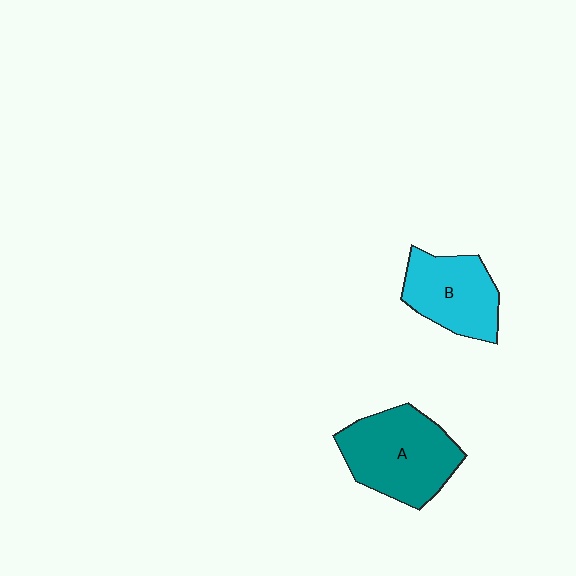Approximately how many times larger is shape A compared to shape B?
Approximately 1.3 times.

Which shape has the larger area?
Shape A (teal).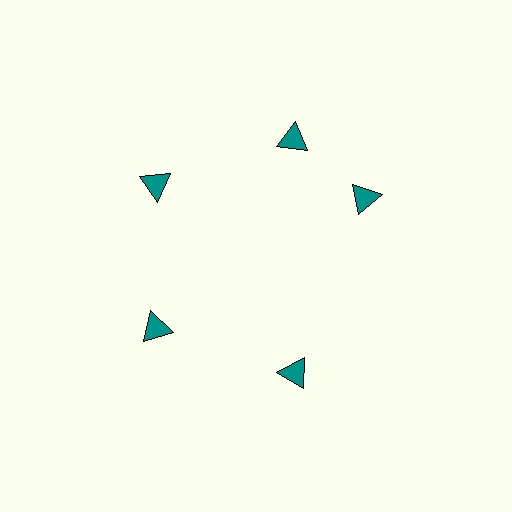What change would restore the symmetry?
The symmetry would be restored by rotating it back into even spacing with its neighbors so that all 5 triangles sit at equal angles and equal distance from the center.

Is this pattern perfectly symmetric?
No. The 5 teal triangles are arranged in a ring, but one element near the 3 o'clock position is rotated out of alignment along the ring, breaking the 5-fold rotational symmetry.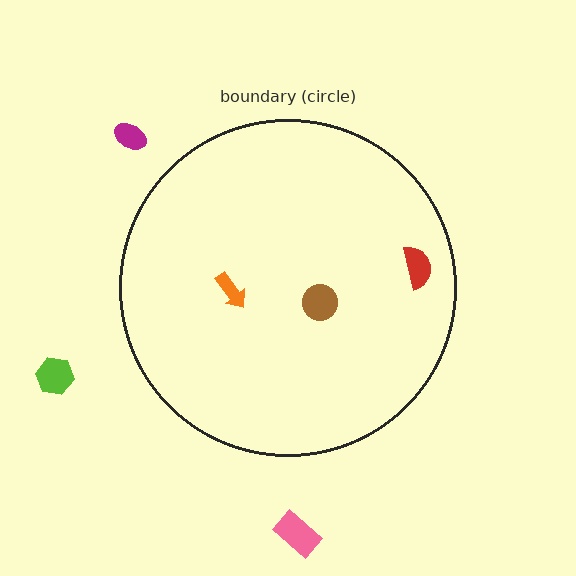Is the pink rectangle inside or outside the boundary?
Outside.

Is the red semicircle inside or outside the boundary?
Inside.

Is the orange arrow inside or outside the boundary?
Inside.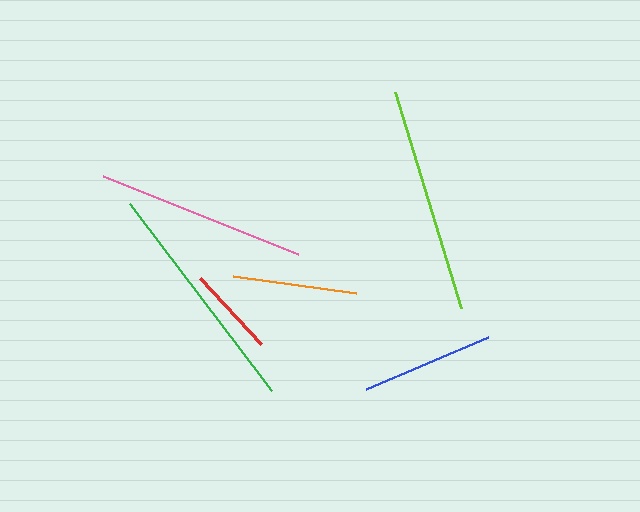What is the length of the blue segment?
The blue segment is approximately 132 pixels long.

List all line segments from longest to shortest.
From longest to shortest: green, lime, pink, blue, orange, red.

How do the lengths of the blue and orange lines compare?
The blue and orange lines are approximately the same length.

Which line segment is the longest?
The green line is the longest at approximately 235 pixels.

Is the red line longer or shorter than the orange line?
The orange line is longer than the red line.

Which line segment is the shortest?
The red line is the shortest at approximately 89 pixels.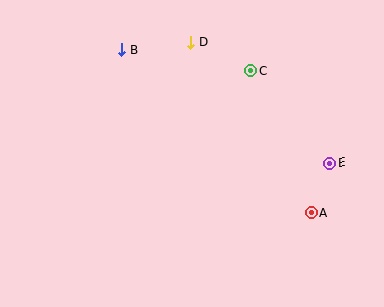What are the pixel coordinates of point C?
Point C is at (251, 71).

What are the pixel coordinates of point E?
Point E is at (330, 163).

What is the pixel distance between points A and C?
The distance between A and C is 154 pixels.